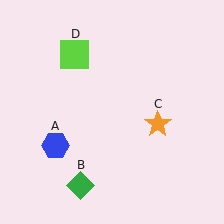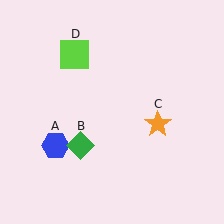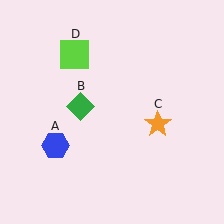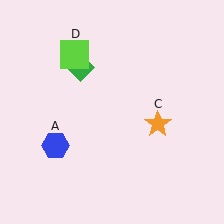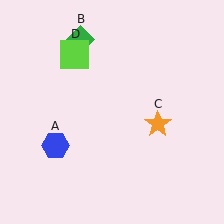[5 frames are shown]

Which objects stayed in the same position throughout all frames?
Blue hexagon (object A) and orange star (object C) and lime square (object D) remained stationary.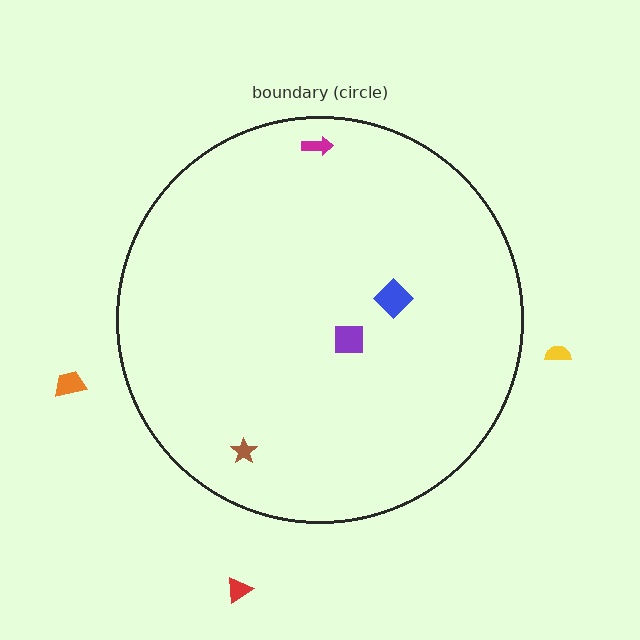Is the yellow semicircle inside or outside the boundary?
Outside.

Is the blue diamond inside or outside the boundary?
Inside.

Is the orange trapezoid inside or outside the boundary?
Outside.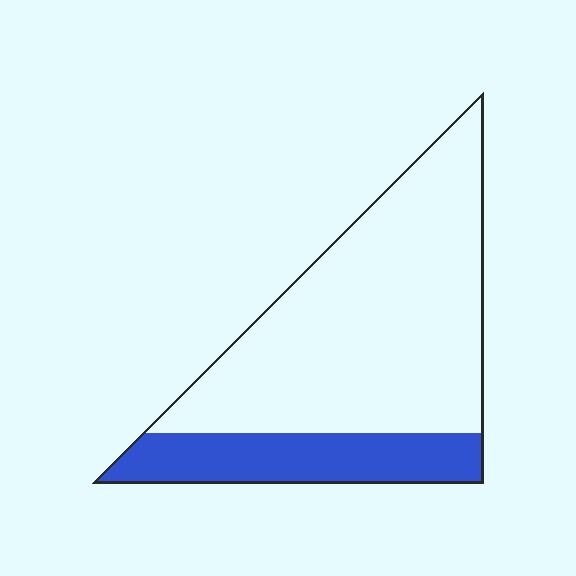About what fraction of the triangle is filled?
About one quarter (1/4).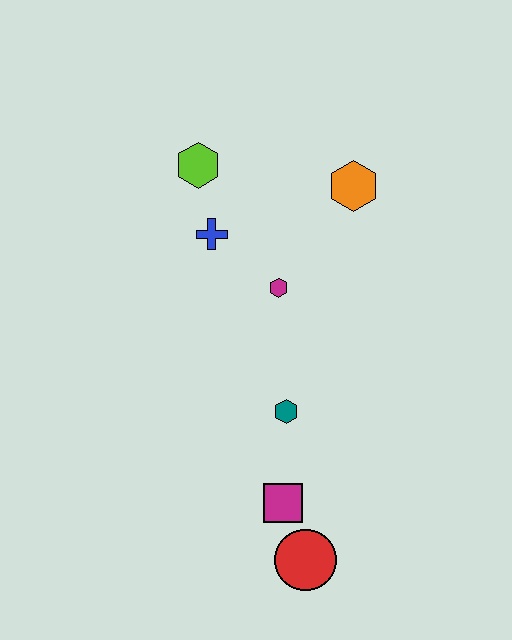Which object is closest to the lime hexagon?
The blue cross is closest to the lime hexagon.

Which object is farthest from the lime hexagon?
The red circle is farthest from the lime hexagon.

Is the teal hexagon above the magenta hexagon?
No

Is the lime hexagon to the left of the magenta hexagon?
Yes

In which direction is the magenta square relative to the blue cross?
The magenta square is below the blue cross.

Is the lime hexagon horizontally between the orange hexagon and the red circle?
No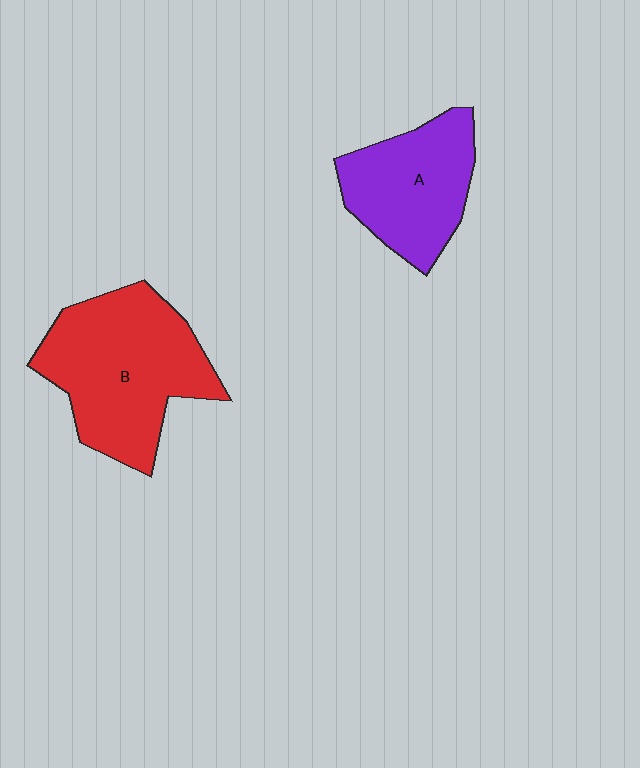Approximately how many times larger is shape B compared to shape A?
Approximately 1.4 times.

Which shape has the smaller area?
Shape A (purple).